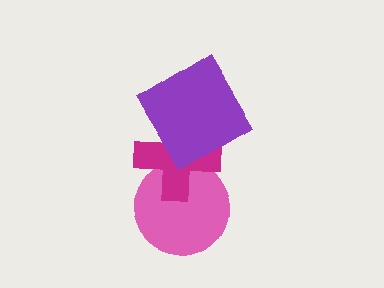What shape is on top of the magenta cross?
The purple diamond is on top of the magenta cross.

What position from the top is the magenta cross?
The magenta cross is 2nd from the top.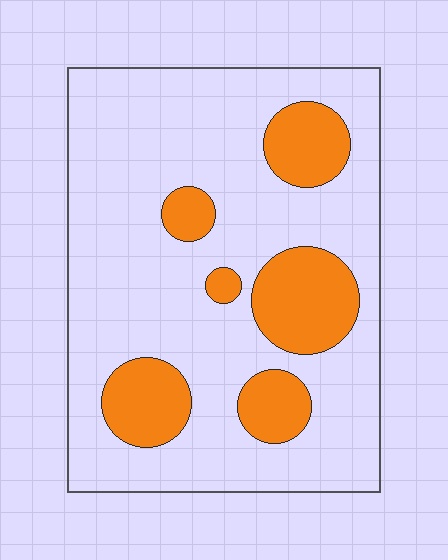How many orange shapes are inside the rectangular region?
6.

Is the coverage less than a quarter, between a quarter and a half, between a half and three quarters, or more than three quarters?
Less than a quarter.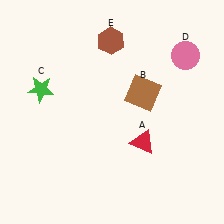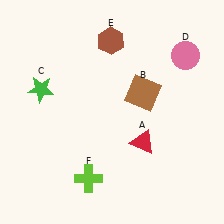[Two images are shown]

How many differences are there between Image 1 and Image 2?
There is 1 difference between the two images.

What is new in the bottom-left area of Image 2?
A lime cross (F) was added in the bottom-left area of Image 2.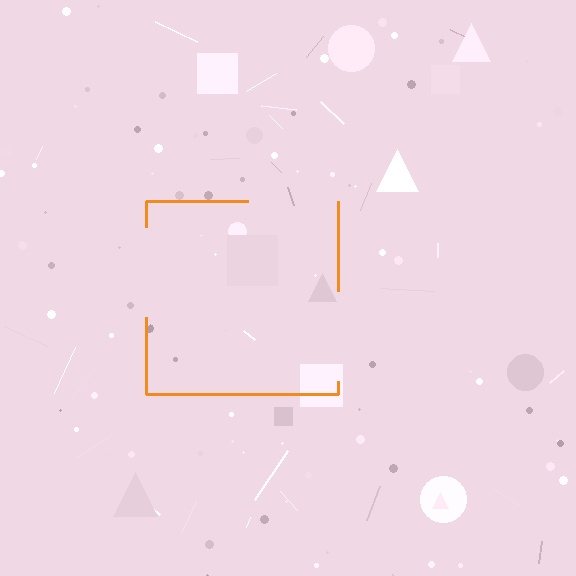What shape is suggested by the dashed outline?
The dashed outline suggests a square.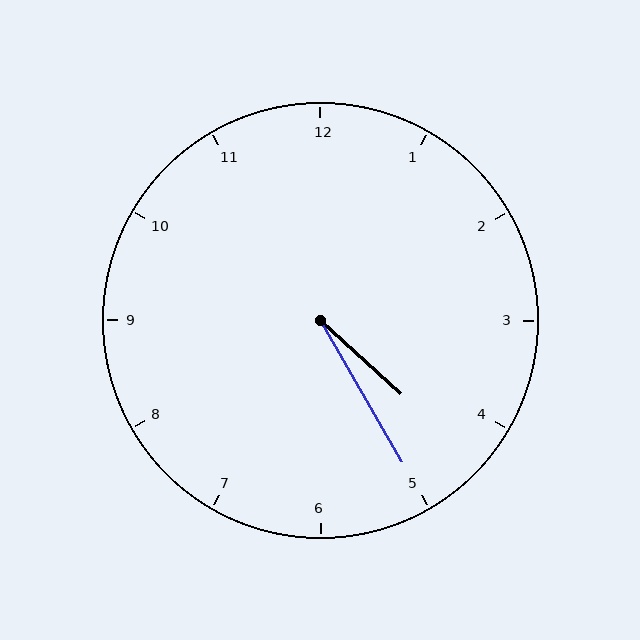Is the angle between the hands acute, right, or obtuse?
It is acute.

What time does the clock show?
4:25.